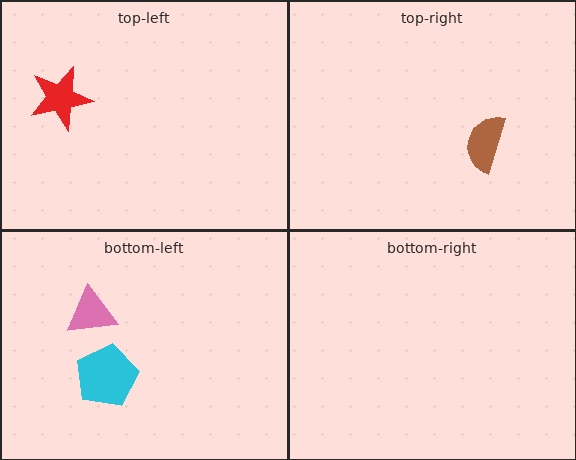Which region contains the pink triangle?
The bottom-left region.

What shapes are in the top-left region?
The red star.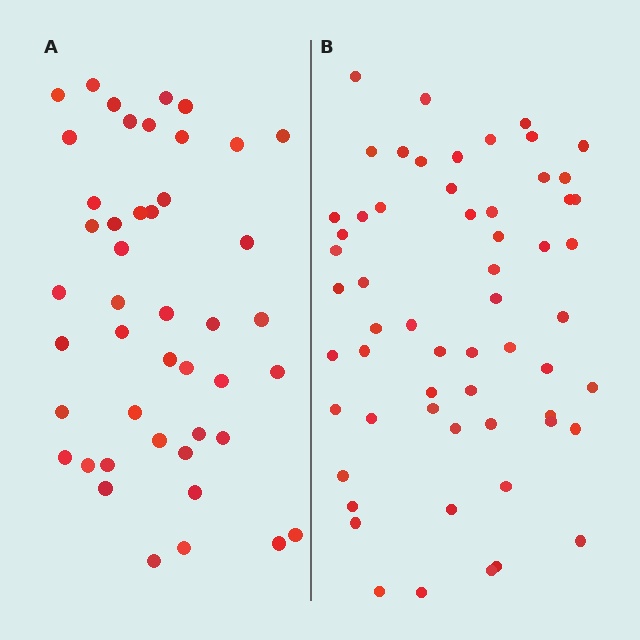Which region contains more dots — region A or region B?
Region B (the right region) has more dots.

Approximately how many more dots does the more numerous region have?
Region B has approximately 15 more dots than region A.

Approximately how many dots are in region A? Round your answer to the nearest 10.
About 40 dots. (The exact count is 45, which rounds to 40.)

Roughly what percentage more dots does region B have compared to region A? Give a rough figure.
About 30% more.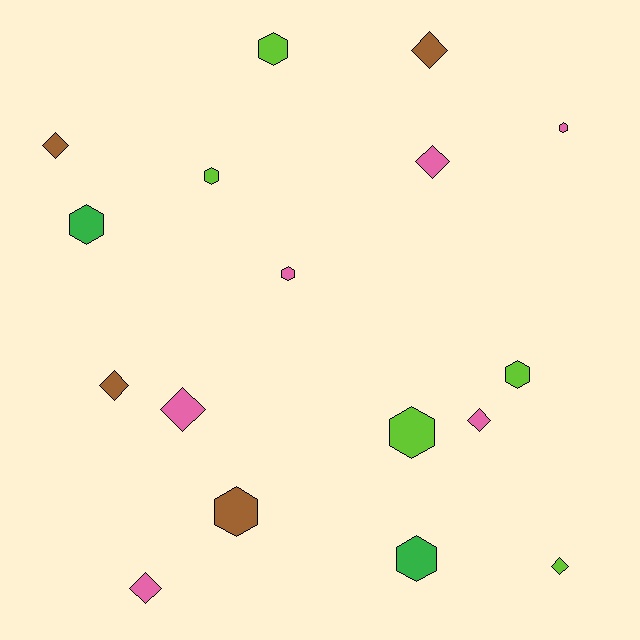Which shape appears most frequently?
Hexagon, with 9 objects.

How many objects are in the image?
There are 17 objects.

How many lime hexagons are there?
There are 4 lime hexagons.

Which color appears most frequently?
Pink, with 6 objects.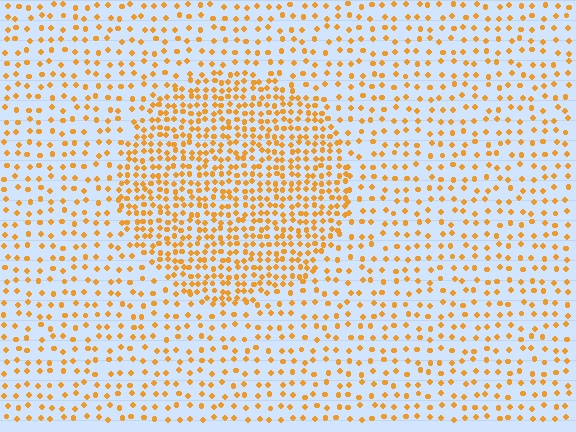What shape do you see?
I see a circle.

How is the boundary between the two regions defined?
The boundary is defined by a change in element density (approximately 2.2x ratio). All elements are the same color, size, and shape.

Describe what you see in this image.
The image contains small orange elements arranged at two different densities. A circle-shaped region is visible where the elements are more densely packed than the surrounding area.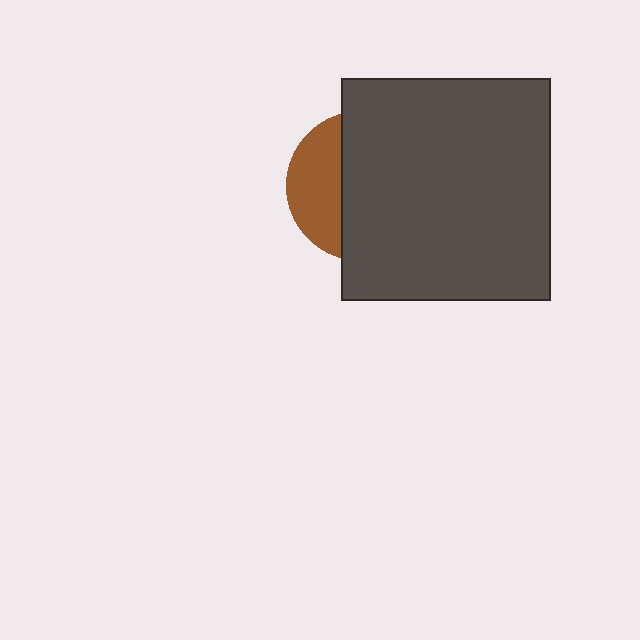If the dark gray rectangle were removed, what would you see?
You would see the complete brown circle.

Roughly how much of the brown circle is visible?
A small part of it is visible (roughly 34%).